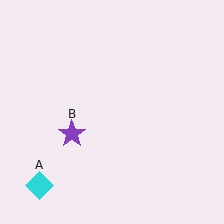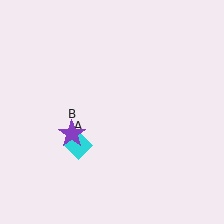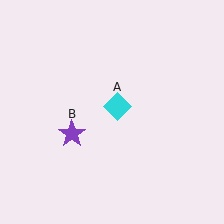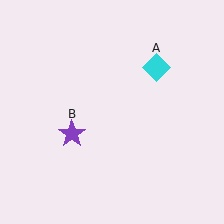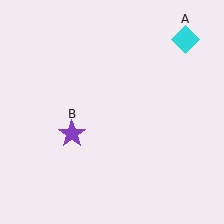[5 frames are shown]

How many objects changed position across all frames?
1 object changed position: cyan diamond (object A).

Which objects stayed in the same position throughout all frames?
Purple star (object B) remained stationary.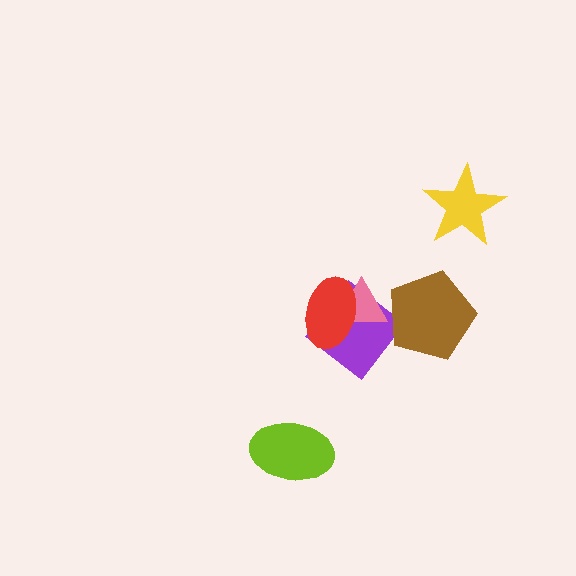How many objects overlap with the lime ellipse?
0 objects overlap with the lime ellipse.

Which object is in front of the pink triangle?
The red ellipse is in front of the pink triangle.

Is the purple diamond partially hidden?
Yes, it is partially covered by another shape.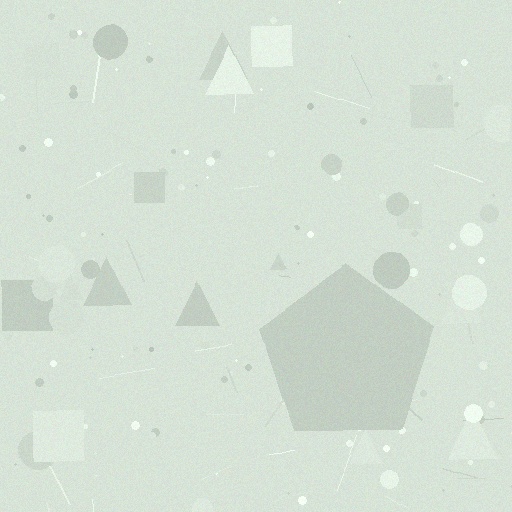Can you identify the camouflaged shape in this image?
The camouflaged shape is a pentagon.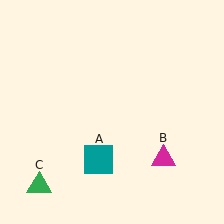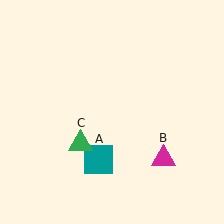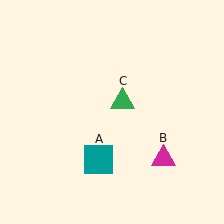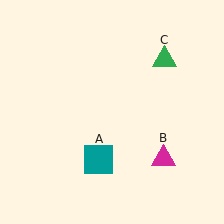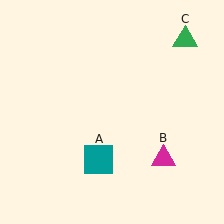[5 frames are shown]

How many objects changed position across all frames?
1 object changed position: green triangle (object C).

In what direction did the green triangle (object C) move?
The green triangle (object C) moved up and to the right.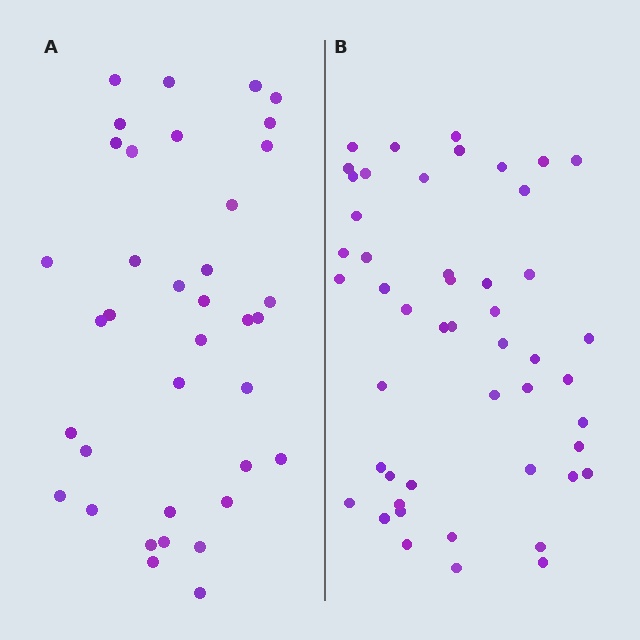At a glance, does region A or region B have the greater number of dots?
Region B (the right region) has more dots.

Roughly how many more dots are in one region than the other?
Region B has roughly 12 or so more dots than region A.